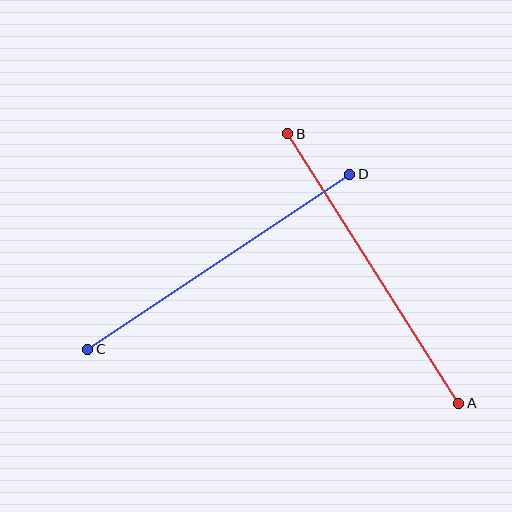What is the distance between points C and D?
The distance is approximately 315 pixels.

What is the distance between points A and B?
The distance is approximately 319 pixels.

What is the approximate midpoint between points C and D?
The midpoint is at approximately (219, 262) pixels.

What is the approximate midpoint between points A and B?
The midpoint is at approximately (373, 269) pixels.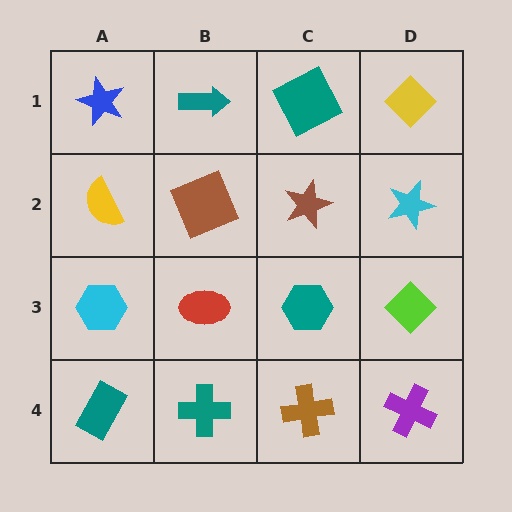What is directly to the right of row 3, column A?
A red ellipse.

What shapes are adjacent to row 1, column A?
A yellow semicircle (row 2, column A), a teal arrow (row 1, column B).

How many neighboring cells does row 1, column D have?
2.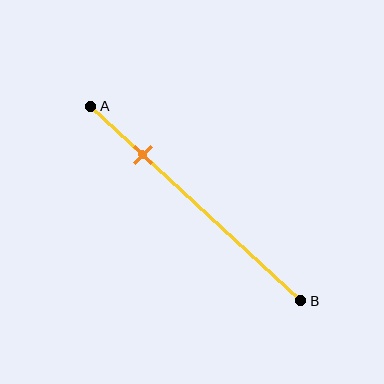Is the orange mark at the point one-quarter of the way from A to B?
Yes, the mark is approximately at the one-quarter point.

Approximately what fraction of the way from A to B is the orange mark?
The orange mark is approximately 25% of the way from A to B.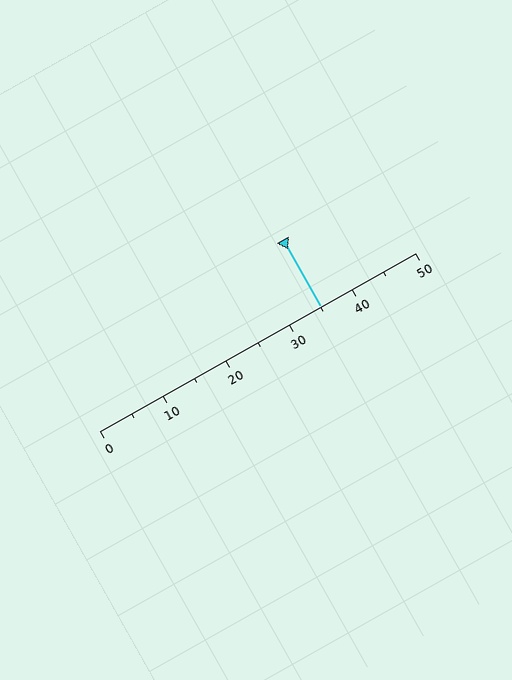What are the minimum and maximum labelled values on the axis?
The axis runs from 0 to 50.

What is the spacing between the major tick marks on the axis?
The major ticks are spaced 10 apart.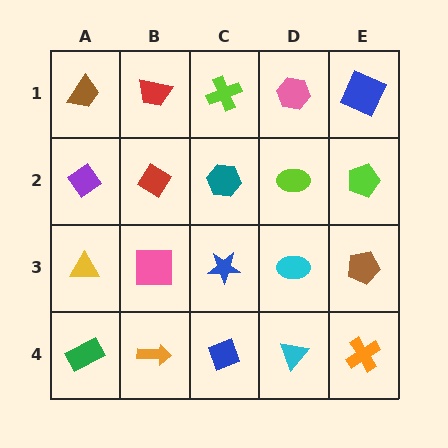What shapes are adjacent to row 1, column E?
A lime pentagon (row 2, column E), a pink hexagon (row 1, column D).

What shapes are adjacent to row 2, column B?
A red trapezoid (row 1, column B), a pink square (row 3, column B), a purple diamond (row 2, column A), a teal hexagon (row 2, column C).